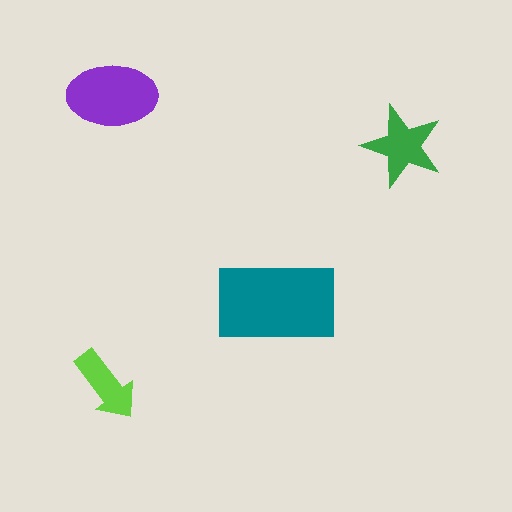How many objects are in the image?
There are 4 objects in the image.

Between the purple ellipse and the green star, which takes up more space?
The purple ellipse.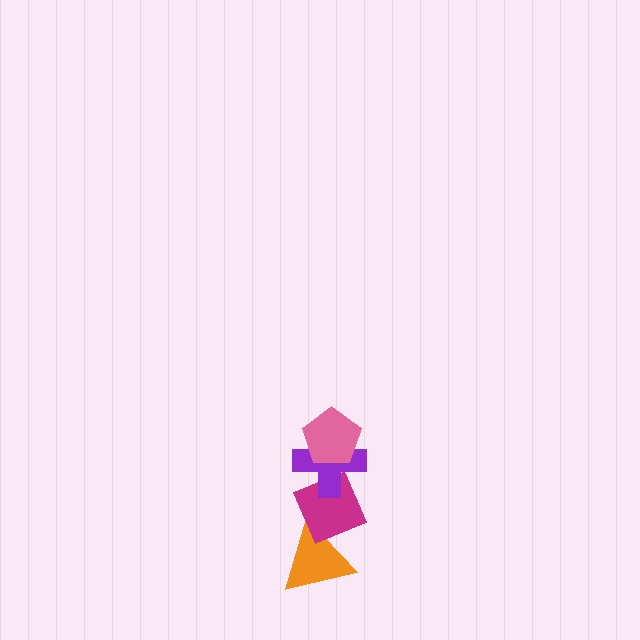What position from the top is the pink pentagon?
The pink pentagon is 1st from the top.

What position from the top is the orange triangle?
The orange triangle is 4th from the top.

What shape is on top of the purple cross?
The pink pentagon is on top of the purple cross.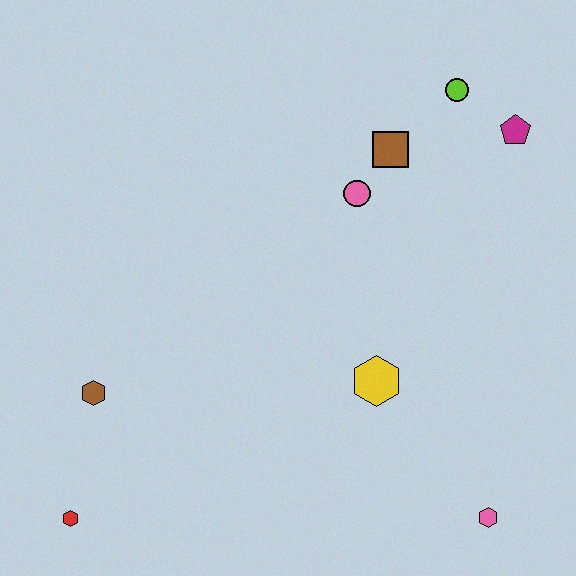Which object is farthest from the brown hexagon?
The magenta pentagon is farthest from the brown hexagon.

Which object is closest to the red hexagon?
The brown hexagon is closest to the red hexagon.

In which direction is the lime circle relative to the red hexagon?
The lime circle is above the red hexagon.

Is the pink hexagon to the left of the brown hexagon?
No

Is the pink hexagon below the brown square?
Yes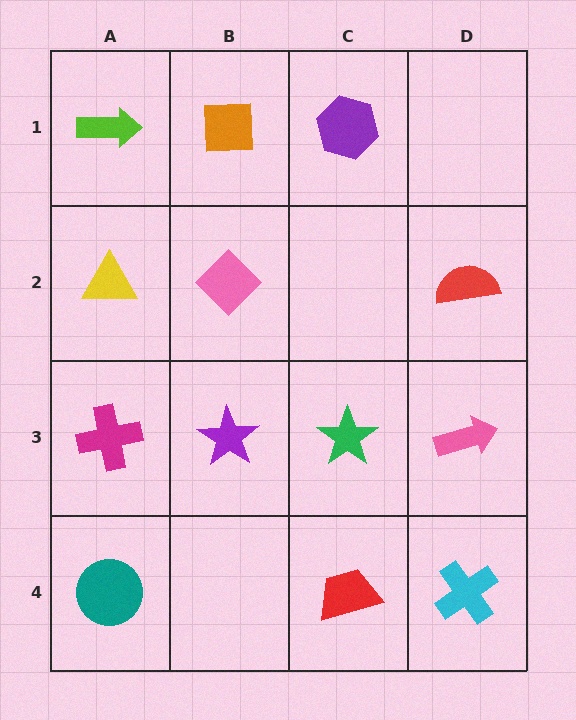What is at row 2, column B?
A pink diamond.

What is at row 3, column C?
A green star.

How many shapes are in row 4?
3 shapes.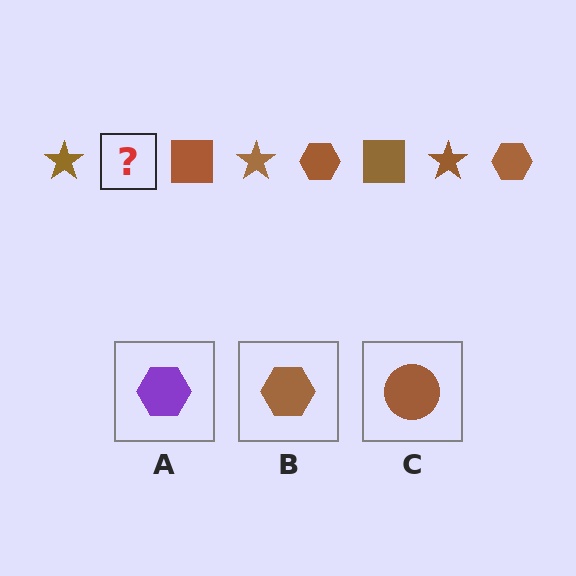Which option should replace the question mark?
Option B.